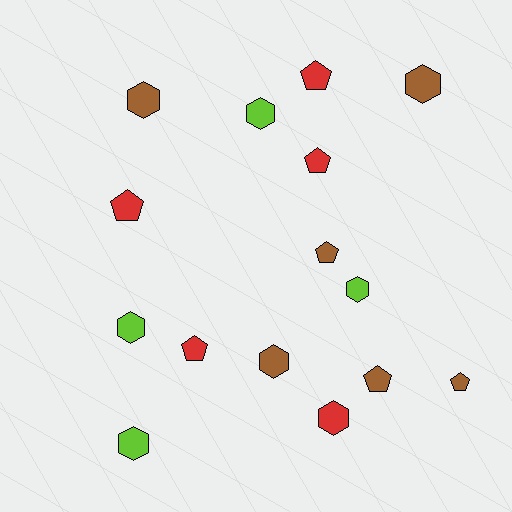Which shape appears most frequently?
Hexagon, with 8 objects.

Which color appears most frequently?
Brown, with 6 objects.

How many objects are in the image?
There are 15 objects.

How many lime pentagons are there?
There are no lime pentagons.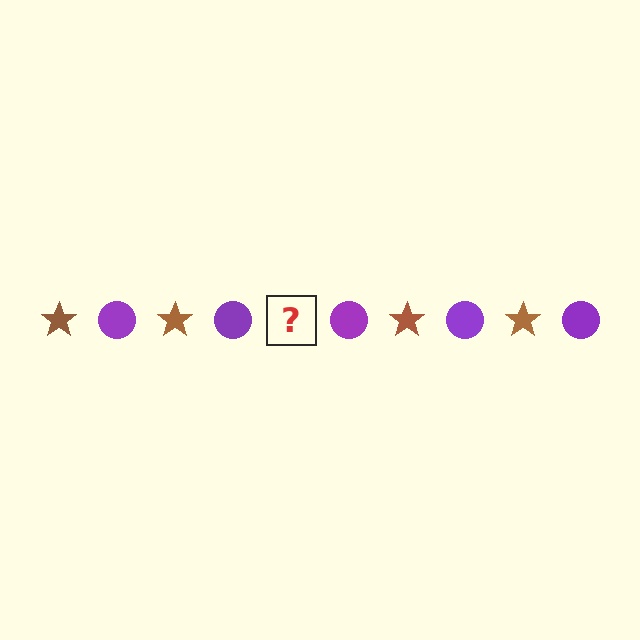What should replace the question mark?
The question mark should be replaced with a brown star.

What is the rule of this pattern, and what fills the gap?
The rule is that the pattern alternates between brown star and purple circle. The gap should be filled with a brown star.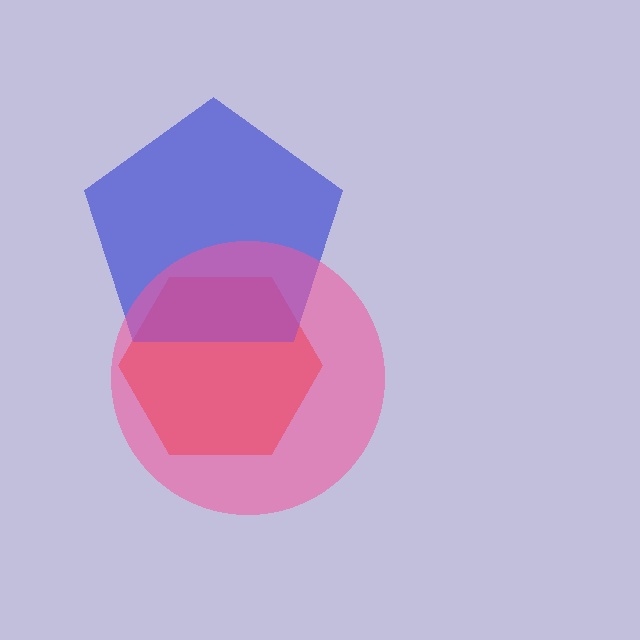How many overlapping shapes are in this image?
There are 3 overlapping shapes in the image.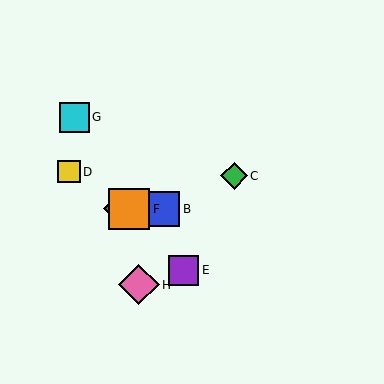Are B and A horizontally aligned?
Yes, both are at y≈209.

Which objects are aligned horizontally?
Objects A, B, F are aligned horizontally.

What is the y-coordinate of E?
Object E is at y≈270.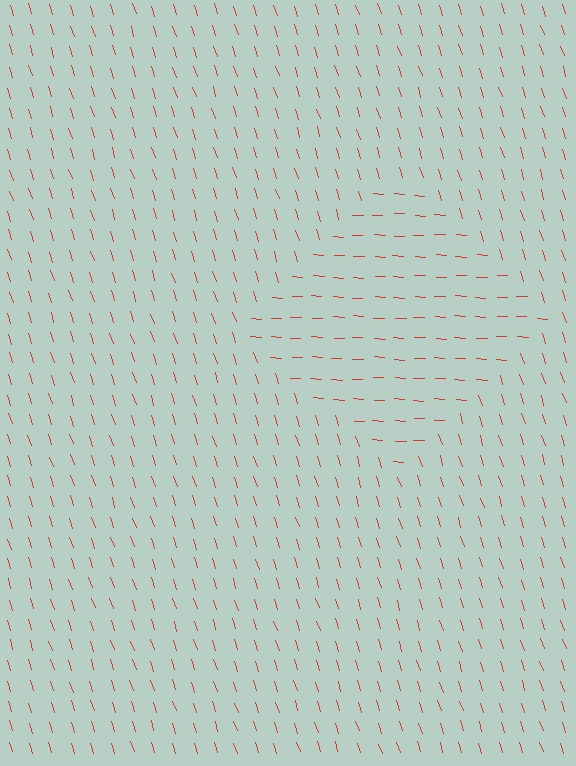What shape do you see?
I see a diamond.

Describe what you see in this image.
The image is filled with small red line segments. A diamond region in the image has lines oriented differently from the surrounding lines, creating a visible texture boundary.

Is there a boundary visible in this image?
Yes, there is a texture boundary formed by a change in line orientation.